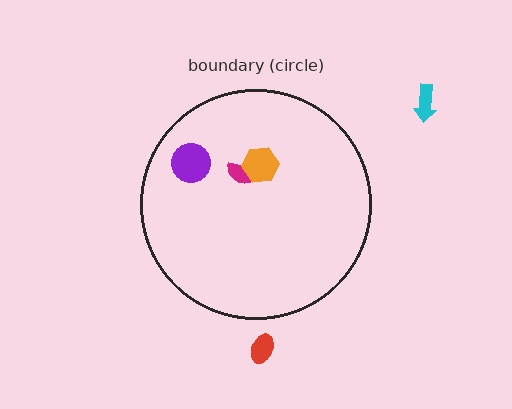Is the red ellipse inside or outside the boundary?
Outside.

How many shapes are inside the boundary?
3 inside, 2 outside.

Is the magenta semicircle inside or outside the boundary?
Inside.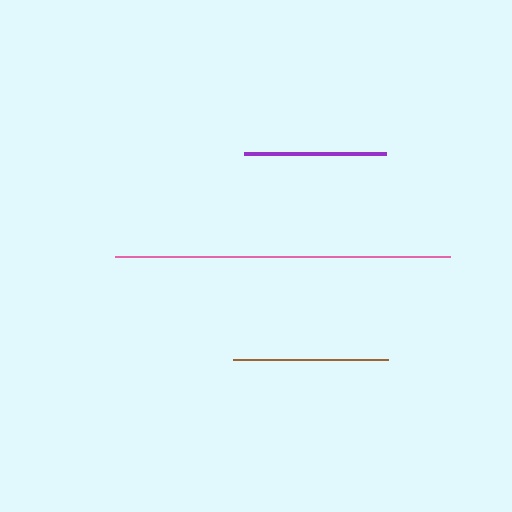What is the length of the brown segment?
The brown segment is approximately 155 pixels long.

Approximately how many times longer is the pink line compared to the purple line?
The pink line is approximately 2.4 times the length of the purple line.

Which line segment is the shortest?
The purple line is the shortest at approximately 143 pixels.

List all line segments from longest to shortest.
From longest to shortest: pink, brown, purple.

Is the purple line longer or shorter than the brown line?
The brown line is longer than the purple line.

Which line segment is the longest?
The pink line is the longest at approximately 335 pixels.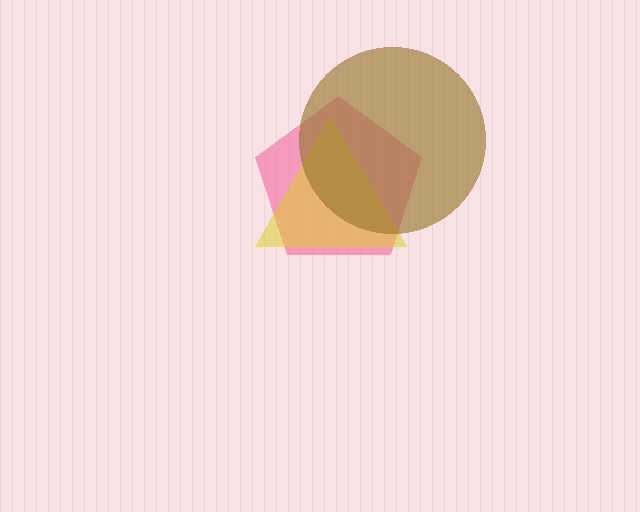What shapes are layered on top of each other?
The layered shapes are: a pink pentagon, a yellow triangle, a brown circle.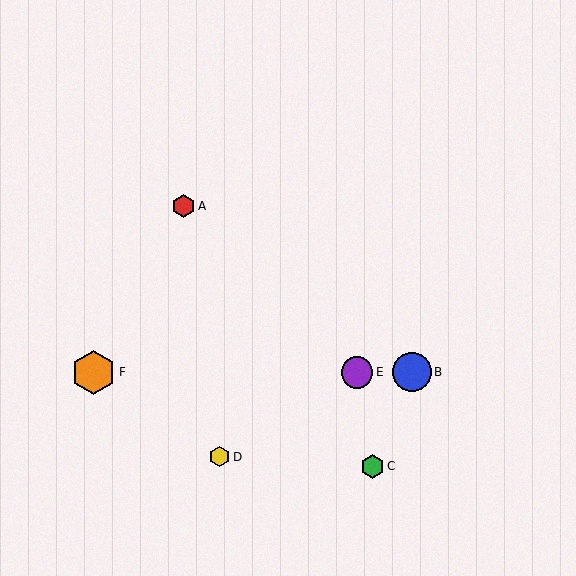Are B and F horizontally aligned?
Yes, both are at y≈372.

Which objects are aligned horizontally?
Objects B, E, F are aligned horizontally.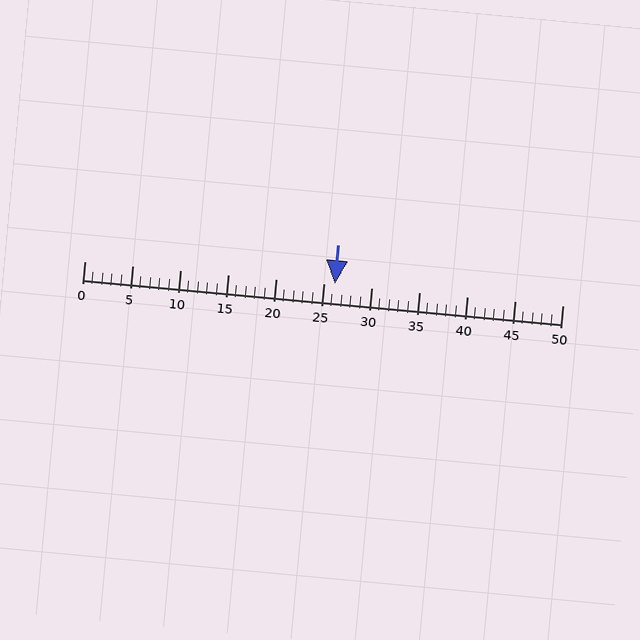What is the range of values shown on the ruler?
The ruler shows values from 0 to 50.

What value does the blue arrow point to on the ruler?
The blue arrow points to approximately 26.